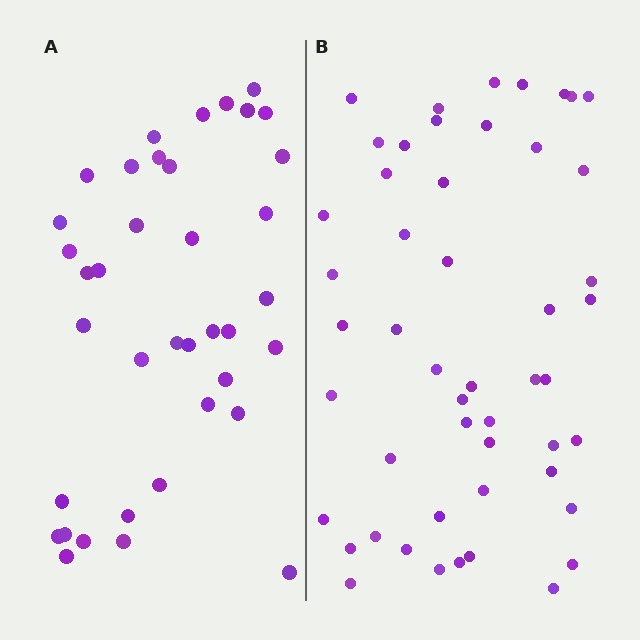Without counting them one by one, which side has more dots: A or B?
Region B (the right region) has more dots.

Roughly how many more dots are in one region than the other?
Region B has roughly 12 or so more dots than region A.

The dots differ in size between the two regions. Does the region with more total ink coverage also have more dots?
No. Region A has more total ink coverage because its dots are larger, but region B actually contains more individual dots. Total area can be misleading — the number of items is what matters here.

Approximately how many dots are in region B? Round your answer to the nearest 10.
About 50 dots.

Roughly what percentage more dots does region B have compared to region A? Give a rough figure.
About 30% more.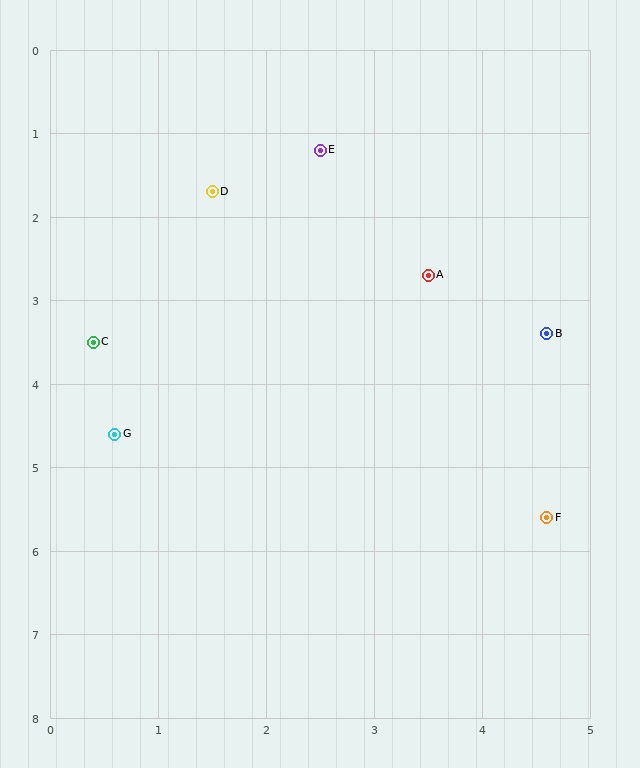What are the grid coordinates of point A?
Point A is at approximately (3.5, 2.7).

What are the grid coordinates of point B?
Point B is at approximately (4.6, 3.4).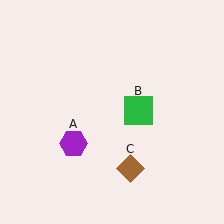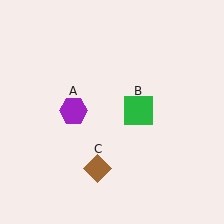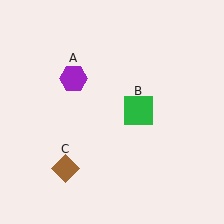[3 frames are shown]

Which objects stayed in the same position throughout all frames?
Green square (object B) remained stationary.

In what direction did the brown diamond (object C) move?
The brown diamond (object C) moved left.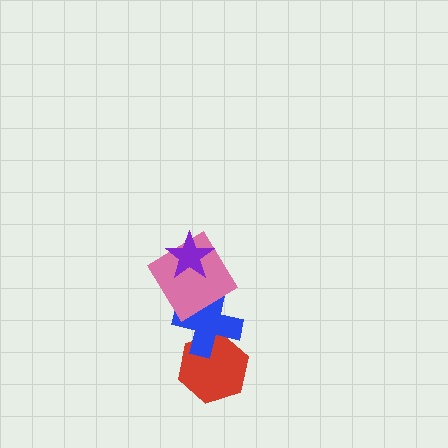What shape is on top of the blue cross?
The pink diamond is on top of the blue cross.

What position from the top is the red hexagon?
The red hexagon is 4th from the top.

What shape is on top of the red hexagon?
The blue cross is on top of the red hexagon.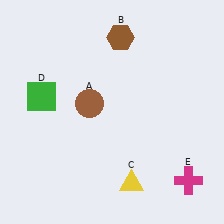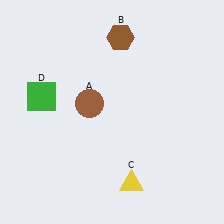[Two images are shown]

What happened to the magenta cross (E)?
The magenta cross (E) was removed in Image 2. It was in the bottom-right area of Image 1.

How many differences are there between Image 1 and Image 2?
There is 1 difference between the two images.